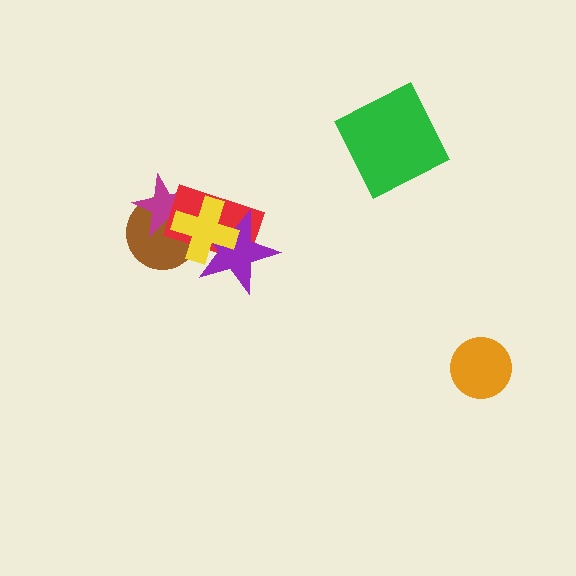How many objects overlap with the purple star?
2 objects overlap with the purple star.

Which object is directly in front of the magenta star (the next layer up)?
The red rectangle is directly in front of the magenta star.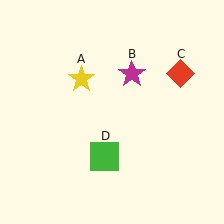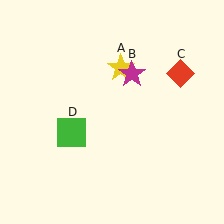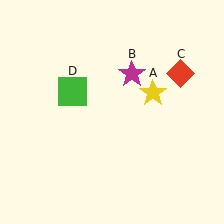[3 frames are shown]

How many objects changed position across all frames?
2 objects changed position: yellow star (object A), green square (object D).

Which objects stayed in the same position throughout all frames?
Magenta star (object B) and red diamond (object C) remained stationary.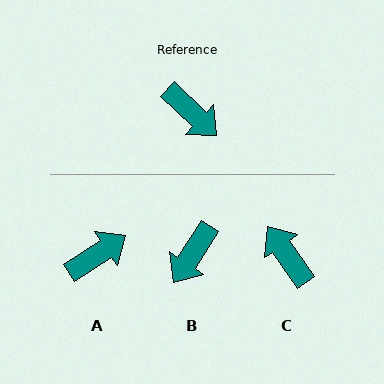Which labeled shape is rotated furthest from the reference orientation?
C, about 168 degrees away.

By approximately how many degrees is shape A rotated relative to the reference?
Approximately 77 degrees counter-clockwise.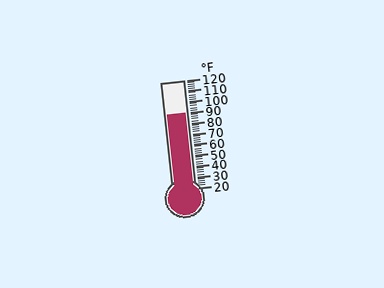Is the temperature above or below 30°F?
The temperature is above 30°F.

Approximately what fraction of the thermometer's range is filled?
The thermometer is filled to approximately 70% of its range.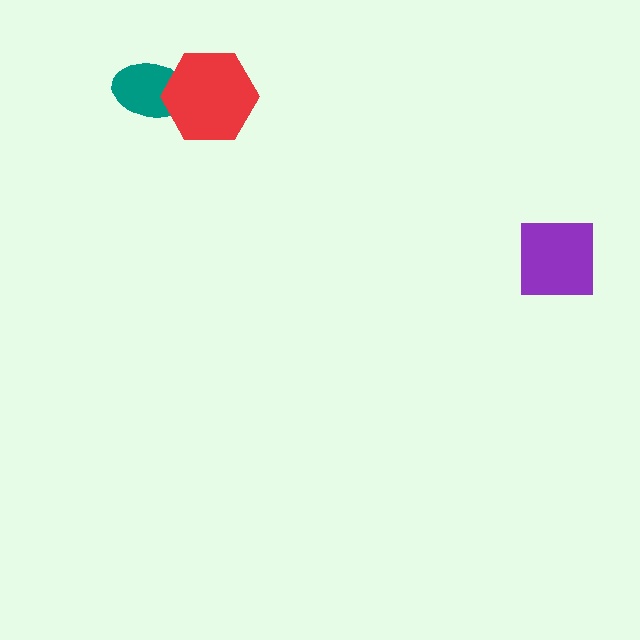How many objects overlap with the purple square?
0 objects overlap with the purple square.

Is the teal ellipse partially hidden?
Yes, it is partially covered by another shape.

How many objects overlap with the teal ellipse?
1 object overlaps with the teal ellipse.